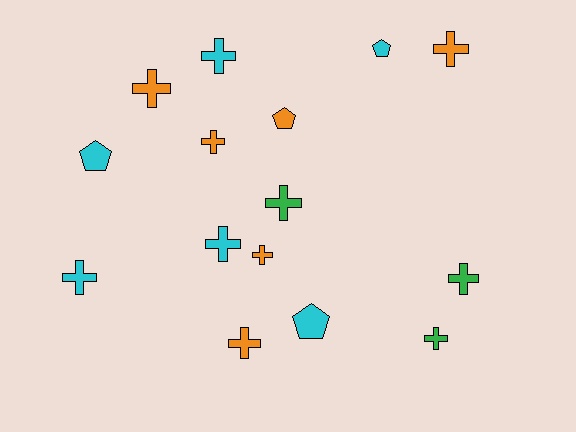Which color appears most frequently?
Orange, with 6 objects.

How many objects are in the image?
There are 15 objects.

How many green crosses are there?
There are 3 green crosses.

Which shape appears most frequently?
Cross, with 11 objects.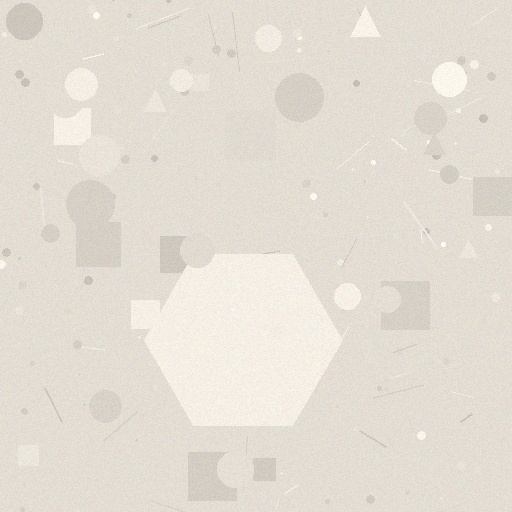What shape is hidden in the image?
A hexagon is hidden in the image.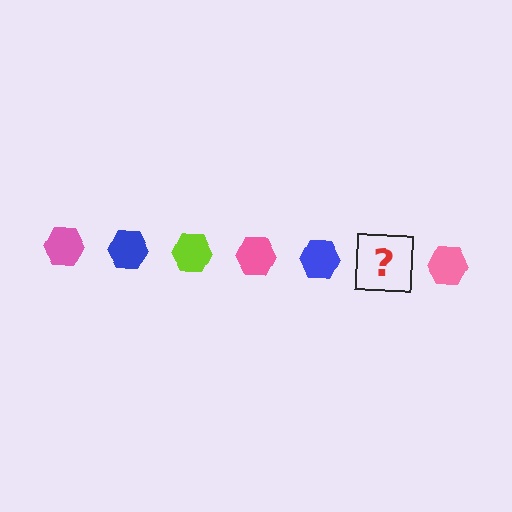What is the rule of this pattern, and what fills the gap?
The rule is that the pattern cycles through pink, blue, lime hexagons. The gap should be filled with a lime hexagon.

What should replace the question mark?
The question mark should be replaced with a lime hexagon.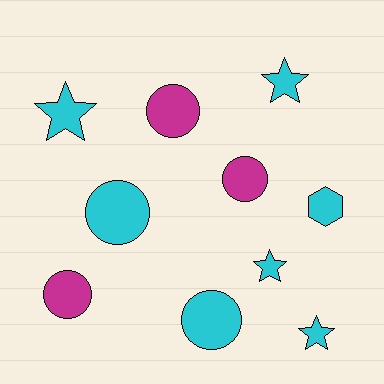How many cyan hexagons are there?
There is 1 cyan hexagon.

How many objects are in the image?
There are 10 objects.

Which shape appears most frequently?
Circle, with 5 objects.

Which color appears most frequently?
Cyan, with 7 objects.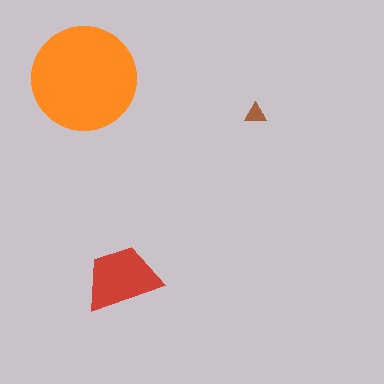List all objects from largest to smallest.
The orange circle, the red trapezoid, the brown triangle.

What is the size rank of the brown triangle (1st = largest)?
3rd.